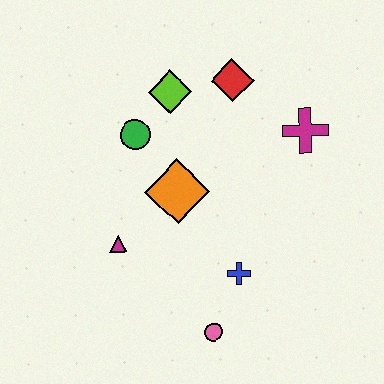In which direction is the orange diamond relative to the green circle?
The orange diamond is below the green circle.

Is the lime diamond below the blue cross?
No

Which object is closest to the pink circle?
The blue cross is closest to the pink circle.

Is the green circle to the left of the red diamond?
Yes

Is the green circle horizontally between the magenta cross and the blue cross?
No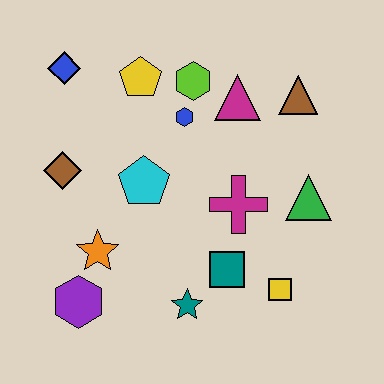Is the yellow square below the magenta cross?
Yes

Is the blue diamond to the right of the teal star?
No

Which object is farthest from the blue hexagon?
The purple hexagon is farthest from the blue hexagon.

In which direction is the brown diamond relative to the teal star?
The brown diamond is above the teal star.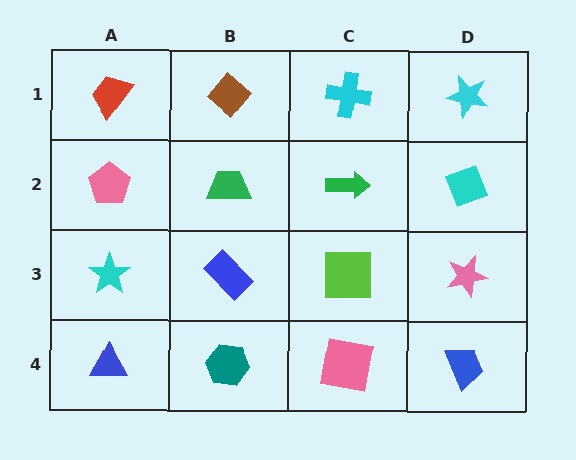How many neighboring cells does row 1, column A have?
2.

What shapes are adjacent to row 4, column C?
A lime square (row 3, column C), a teal hexagon (row 4, column B), a blue trapezoid (row 4, column D).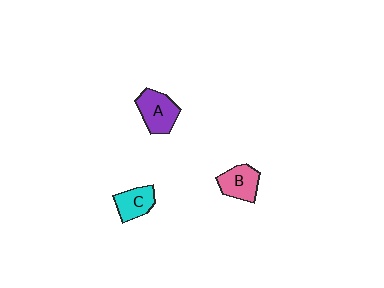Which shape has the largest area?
Shape A (purple).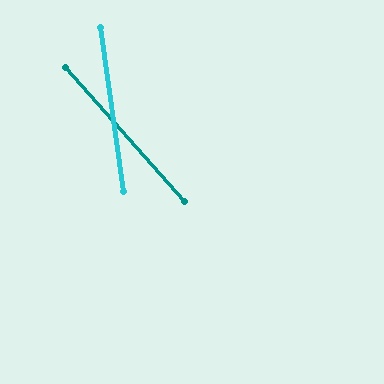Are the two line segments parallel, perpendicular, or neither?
Neither parallel nor perpendicular — they differ by about 33°.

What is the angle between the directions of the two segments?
Approximately 33 degrees.